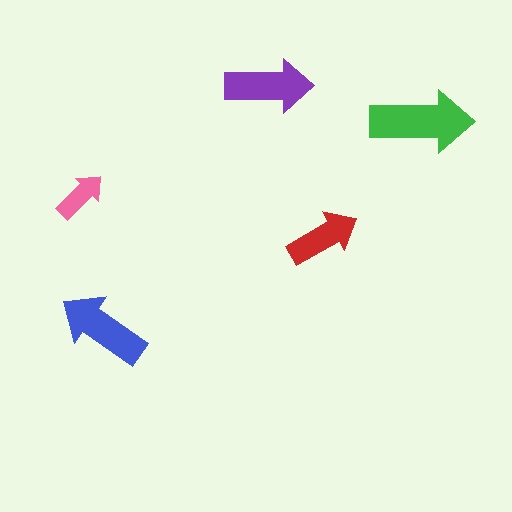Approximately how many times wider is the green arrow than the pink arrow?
About 2 times wider.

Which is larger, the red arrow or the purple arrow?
The purple one.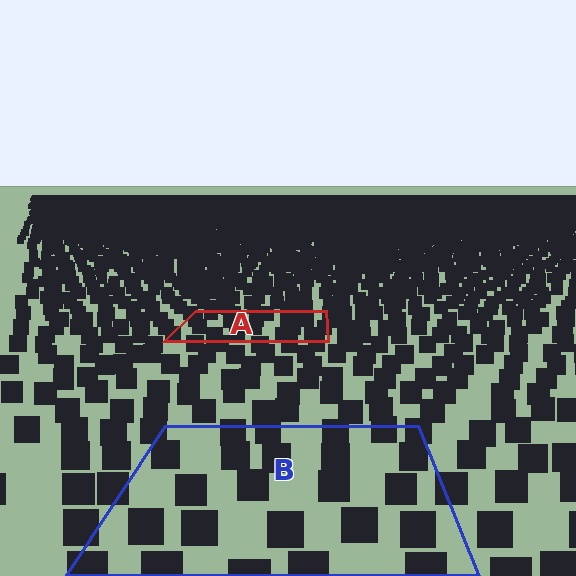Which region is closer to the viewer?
Region B is closer. The texture elements there are larger and more spread out.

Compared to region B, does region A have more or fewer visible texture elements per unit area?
Region A has more texture elements per unit area — they are packed more densely because it is farther away.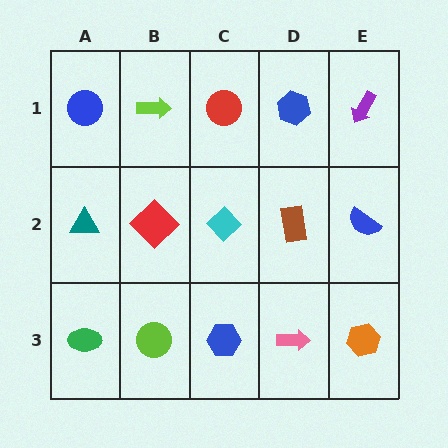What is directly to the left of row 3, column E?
A pink arrow.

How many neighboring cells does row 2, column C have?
4.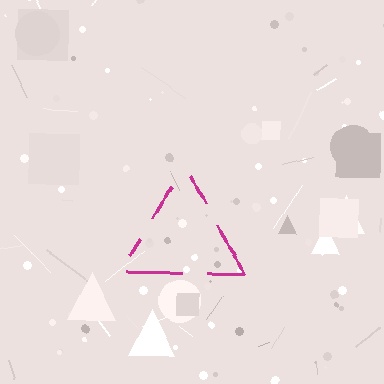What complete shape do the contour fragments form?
The contour fragments form a triangle.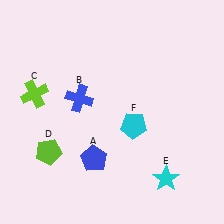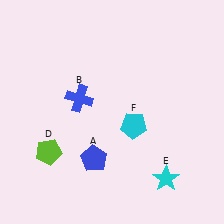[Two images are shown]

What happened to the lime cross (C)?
The lime cross (C) was removed in Image 2. It was in the top-left area of Image 1.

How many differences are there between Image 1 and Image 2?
There is 1 difference between the two images.